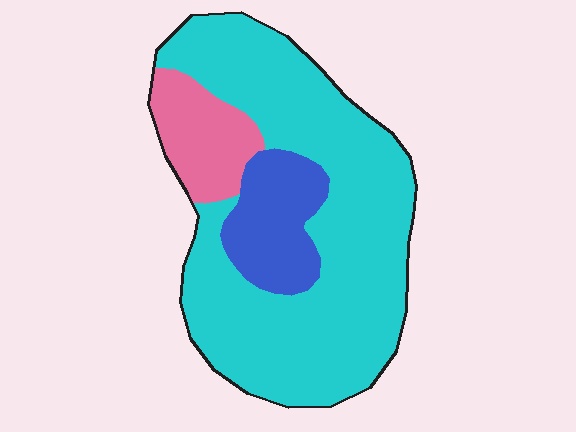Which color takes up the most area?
Cyan, at roughly 70%.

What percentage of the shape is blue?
Blue takes up less than a quarter of the shape.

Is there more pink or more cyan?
Cyan.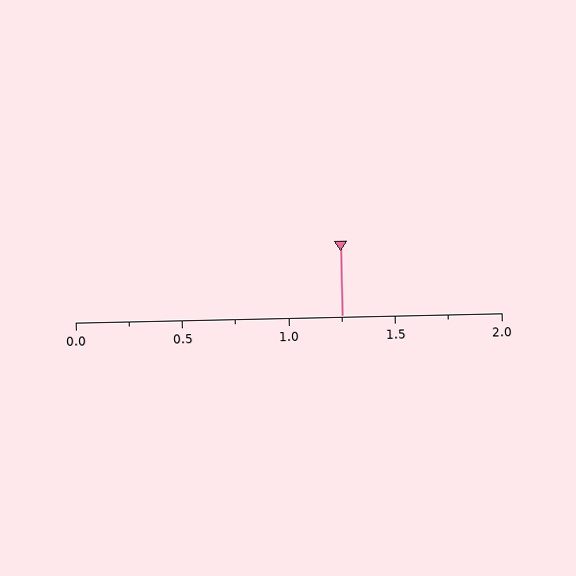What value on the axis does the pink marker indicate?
The marker indicates approximately 1.25.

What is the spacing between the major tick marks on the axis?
The major ticks are spaced 0.5 apart.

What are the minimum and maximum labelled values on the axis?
The axis runs from 0.0 to 2.0.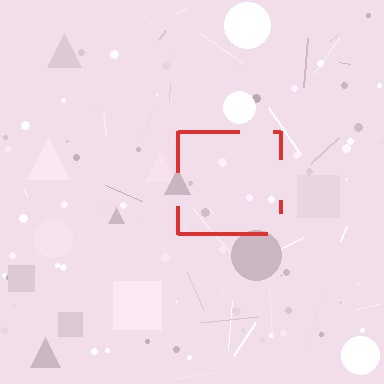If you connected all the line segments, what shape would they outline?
They would outline a square.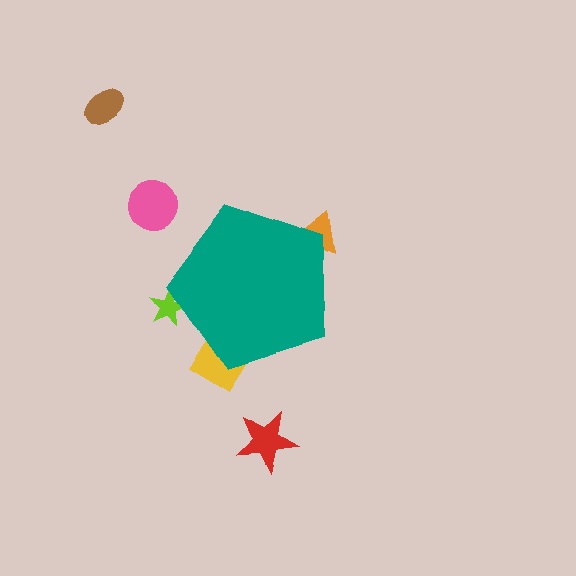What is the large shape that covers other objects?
A teal pentagon.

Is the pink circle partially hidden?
No, the pink circle is fully visible.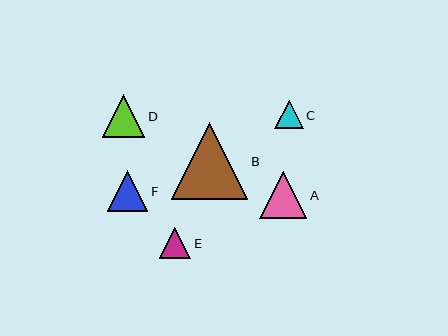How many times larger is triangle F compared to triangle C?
Triangle F is approximately 1.4 times the size of triangle C.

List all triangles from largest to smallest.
From largest to smallest: B, A, D, F, E, C.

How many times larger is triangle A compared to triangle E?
Triangle A is approximately 1.5 times the size of triangle E.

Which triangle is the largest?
Triangle B is the largest with a size of approximately 76 pixels.